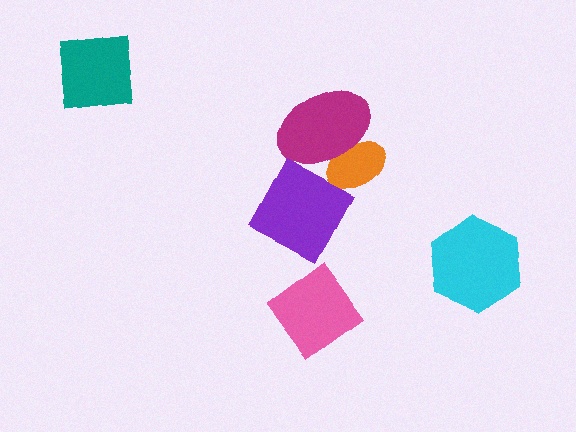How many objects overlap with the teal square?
0 objects overlap with the teal square.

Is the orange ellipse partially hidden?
Yes, it is partially covered by another shape.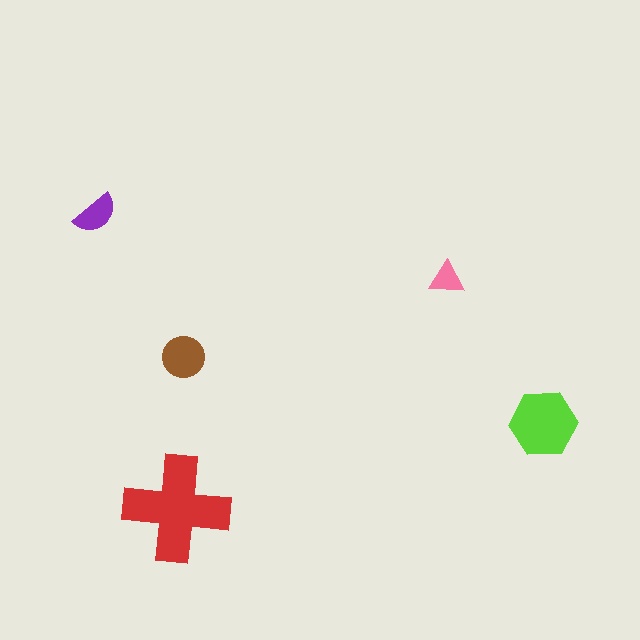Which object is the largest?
The red cross.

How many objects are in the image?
There are 5 objects in the image.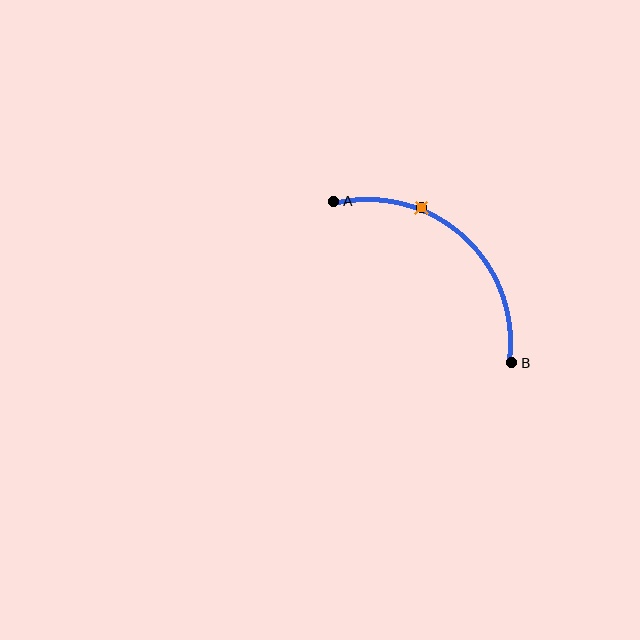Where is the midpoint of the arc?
The arc midpoint is the point on the curve farthest from the straight line joining A and B. It sits above and to the right of that line.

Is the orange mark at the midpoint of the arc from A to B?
No. The orange mark lies on the arc but is closer to endpoint A. The arc midpoint would be at the point on the curve equidistant along the arc from both A and B.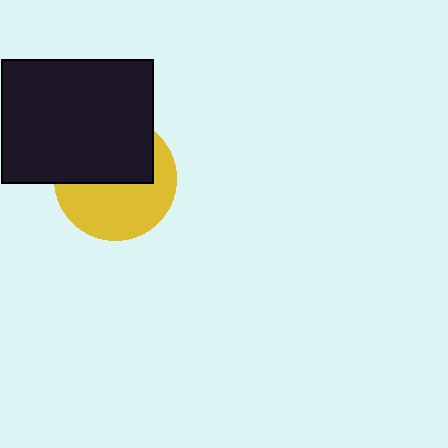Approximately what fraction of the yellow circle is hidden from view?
Roughly 47% of the yellow circle is hidden behind the black rectangle.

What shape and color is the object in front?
The object in front is a black rectangle.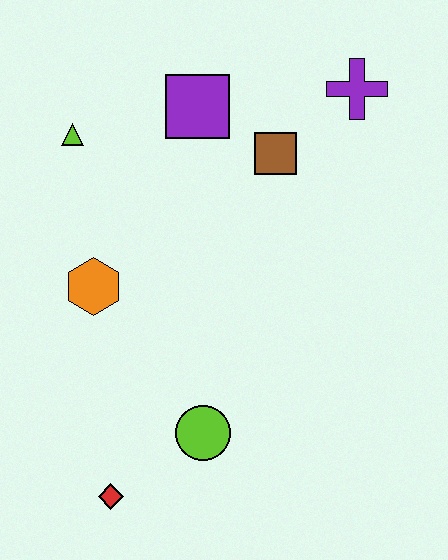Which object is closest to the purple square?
The brown square is closest to the purple square.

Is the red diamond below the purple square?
Yes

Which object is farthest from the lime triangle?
The red diamond is farthest from the lime triangle.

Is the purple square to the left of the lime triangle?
No